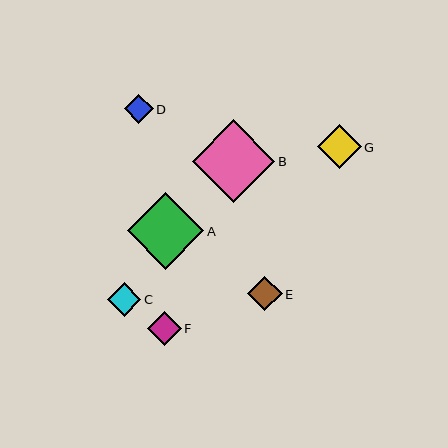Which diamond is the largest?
Diamond B is the largest with a size of approximately 82 pixels.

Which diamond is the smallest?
Diamond D is the smallest with a size of approximately 29 pixels.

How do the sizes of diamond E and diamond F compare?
Diamond E and diamond F are approximately the same size.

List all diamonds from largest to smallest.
From largest to smallest: B, A, G, E, F, C, D.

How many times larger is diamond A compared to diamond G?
Diamond A is approximately 1.8 times the size of diamond G.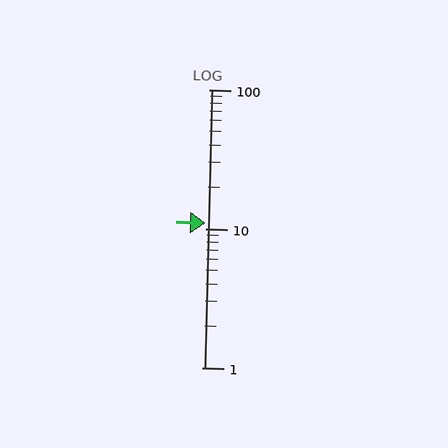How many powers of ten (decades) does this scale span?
The scale spans 2 decades, from 1 to 100.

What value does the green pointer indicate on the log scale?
The pointer indicates approximately 11.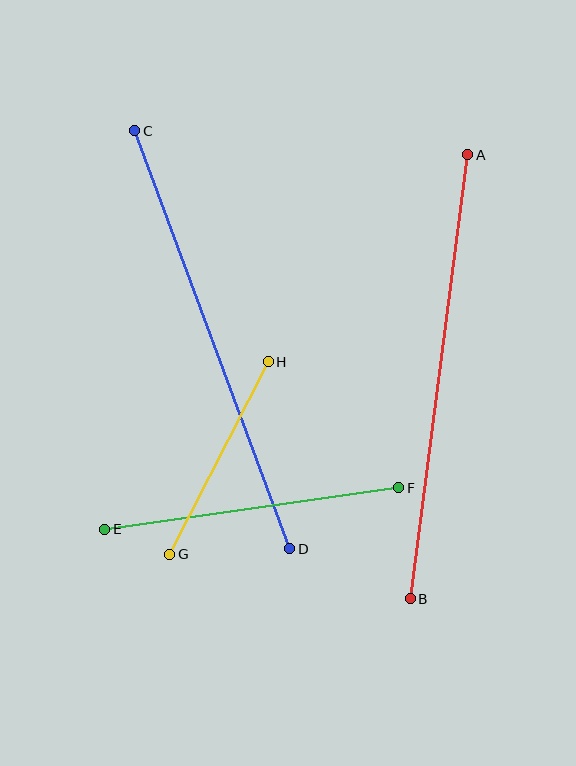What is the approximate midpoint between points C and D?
The midpoint is at approximately (212, 340) pixels.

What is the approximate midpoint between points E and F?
The midpoint is at approximately (252, 509) pixels.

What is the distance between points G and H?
The distance is approximately 216 pixels.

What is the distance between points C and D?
The distance is approximately 446 pixels.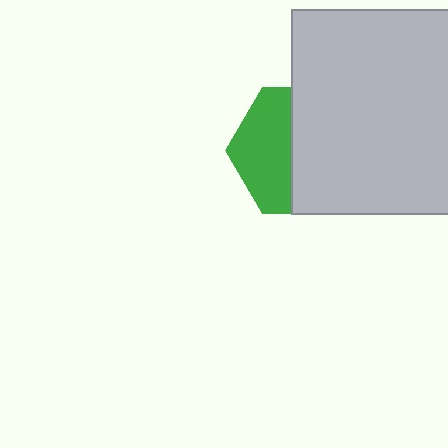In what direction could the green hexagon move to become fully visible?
The green hexagon could move left. That would shift it out from behind the light gray square entirely.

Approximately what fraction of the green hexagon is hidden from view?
Roughly 57% of the green hexagon is hidden behind the light gray square.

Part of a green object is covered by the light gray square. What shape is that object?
It is a hexagon.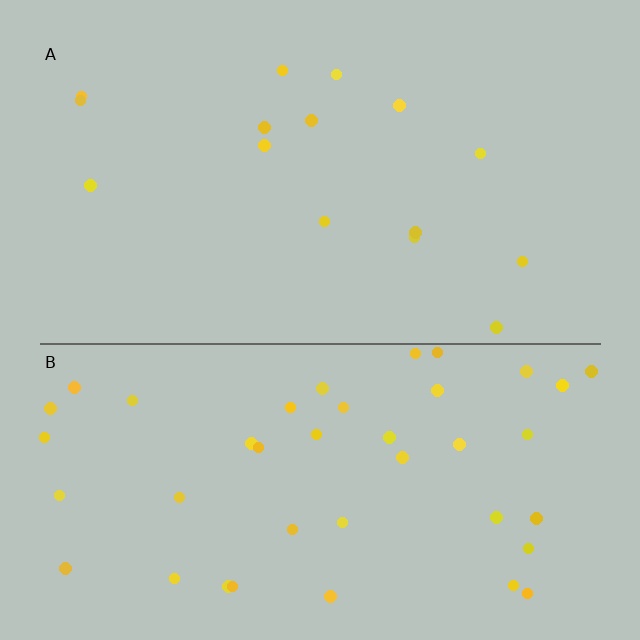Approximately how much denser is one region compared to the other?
Approximately 2.7× — region B over region A.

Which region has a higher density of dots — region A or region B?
B (the bottom).